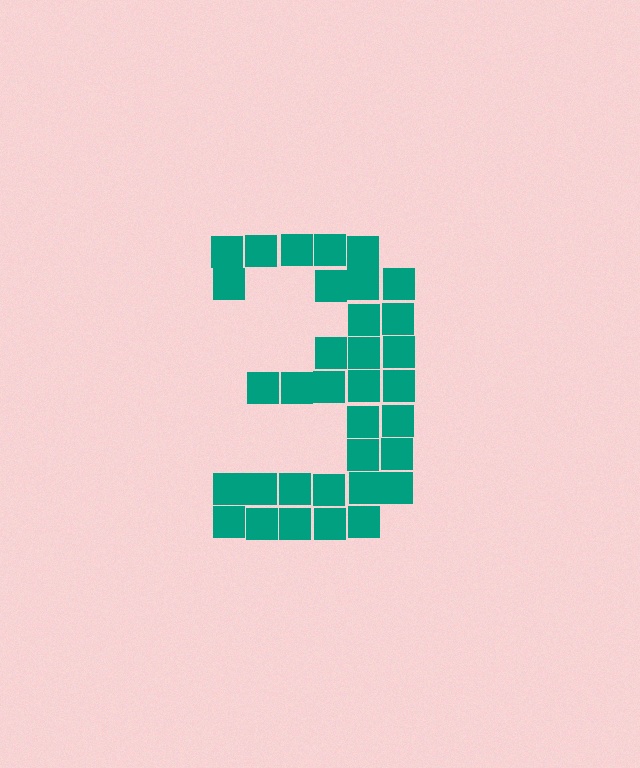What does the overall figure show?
The overall figure shows the digit 3.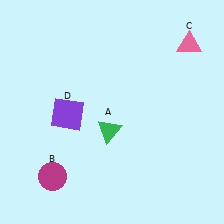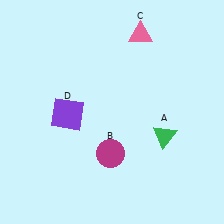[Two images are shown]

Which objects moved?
The objects that moved are: the green triangle (A), the magenta circle (B), the pink triangle (C).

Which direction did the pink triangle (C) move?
The pink triangle (C) moved left.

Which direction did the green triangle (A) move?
The green triangle (A) moved right.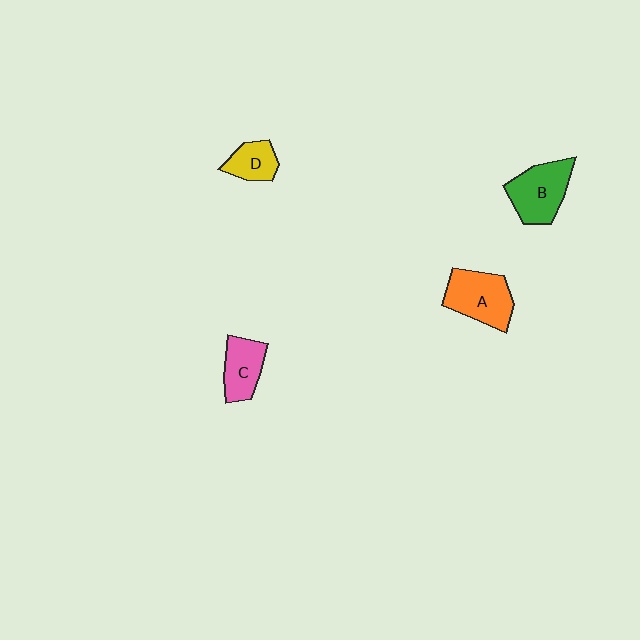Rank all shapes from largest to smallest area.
From largest to smallest: A (orange), B (green), C (pink), D (yellow).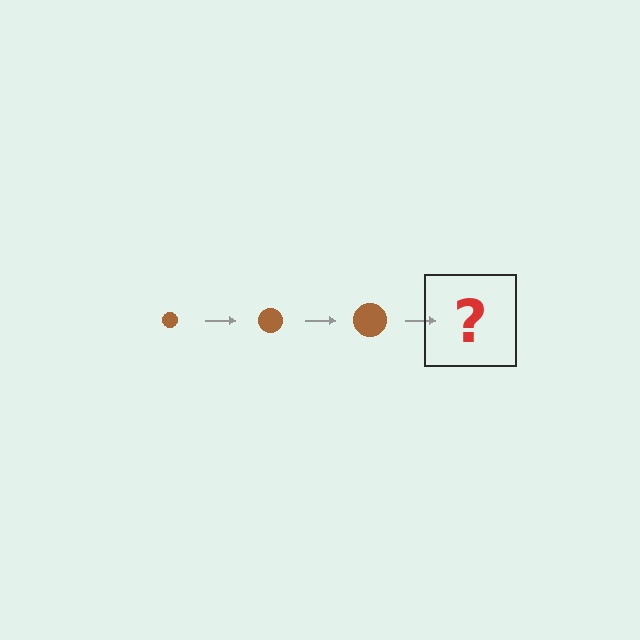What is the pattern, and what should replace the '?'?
The pattern is that the circle gets progressively larger each step. The '?' should be a brown circle, larger than the previous one.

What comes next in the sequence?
The next element should be a brown circle, larger than the previous one.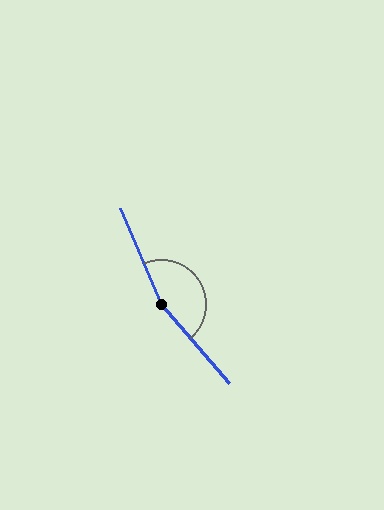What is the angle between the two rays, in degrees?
Approximately 163 degrees.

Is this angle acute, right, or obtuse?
It is obtuse.